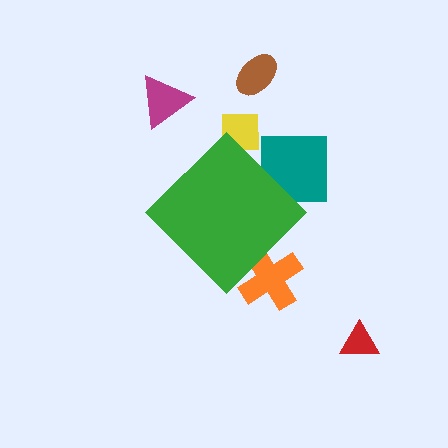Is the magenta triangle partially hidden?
No, the magenta triangle is fully visible.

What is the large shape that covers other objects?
A green diamond.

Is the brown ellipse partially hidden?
No, the brown ellipse is fully visible.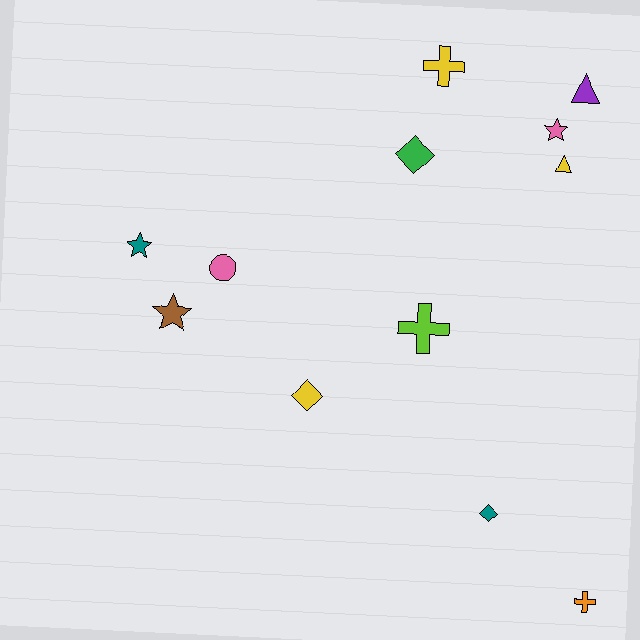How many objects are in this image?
There are 12 objects.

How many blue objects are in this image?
There are no blue objects.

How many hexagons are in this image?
There are no hexagons.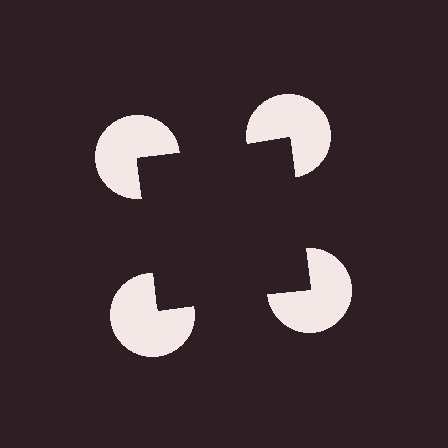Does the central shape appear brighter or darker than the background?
It typically appears slightly darker than the background, even though no actual brightness change is drawn.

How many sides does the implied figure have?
4 sides.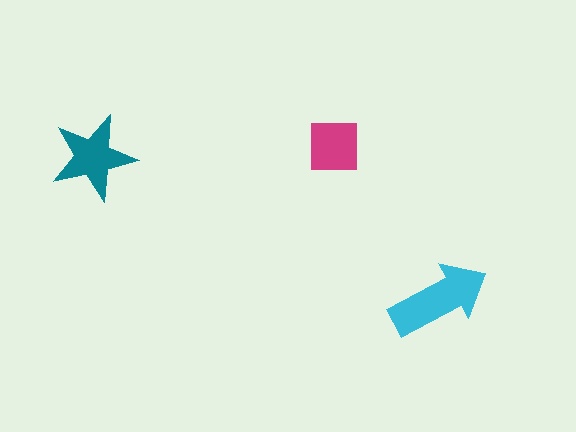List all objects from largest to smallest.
The cyan arrow, the teal star, the magenta square.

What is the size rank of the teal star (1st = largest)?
2nd.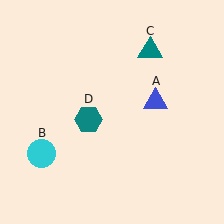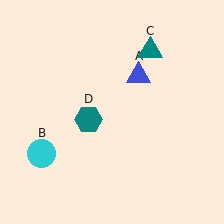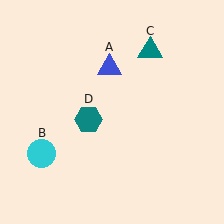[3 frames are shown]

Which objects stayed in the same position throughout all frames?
Cyan circle (object B) and teal triangle (object C) and teal hexagon (object D) remained stationary.